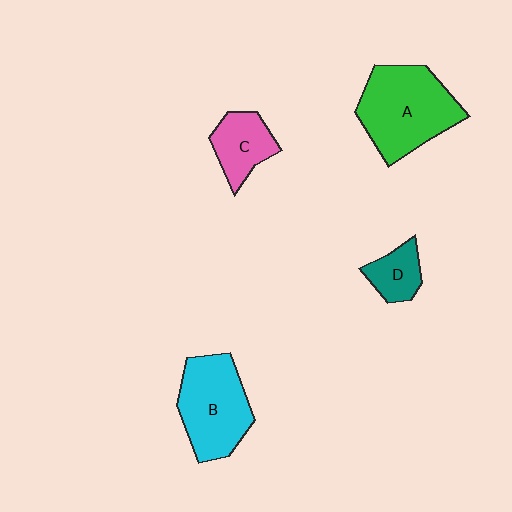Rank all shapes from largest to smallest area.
From largest to smallest: A (green), B (cyan), C (pink), D (teal).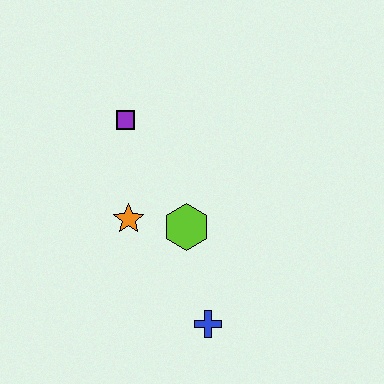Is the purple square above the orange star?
Yes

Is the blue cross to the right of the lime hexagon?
Yes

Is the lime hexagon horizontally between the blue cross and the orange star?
Yes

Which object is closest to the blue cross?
The lime hexagon is closest to the blue cross.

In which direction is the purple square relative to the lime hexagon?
The purple square is above the lime hexagon.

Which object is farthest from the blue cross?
The purple square is farthest from the blue cross.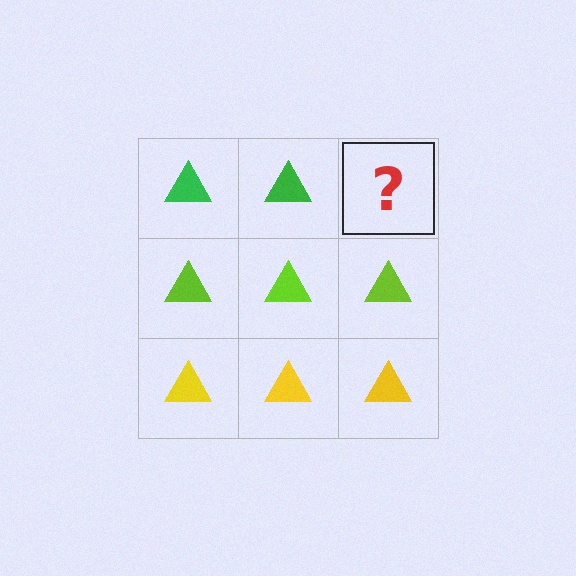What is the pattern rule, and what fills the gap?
The rule is that each row has a consistent color. The gap should be filled with a green triangle.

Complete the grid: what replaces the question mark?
The question mark should be replaced with a green triangle.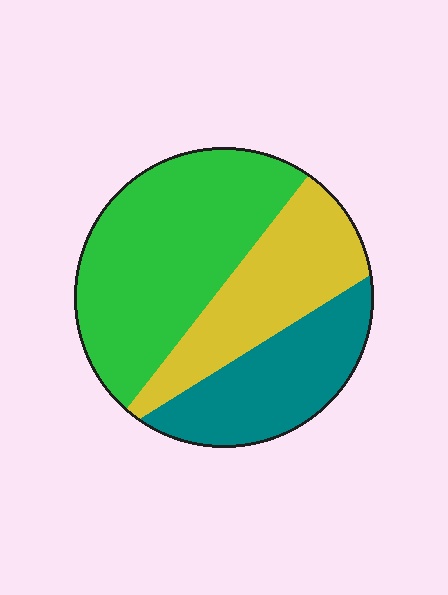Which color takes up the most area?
Green, at roughly 45%.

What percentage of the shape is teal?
Teal takes up about one quarter (1/4) of the shape.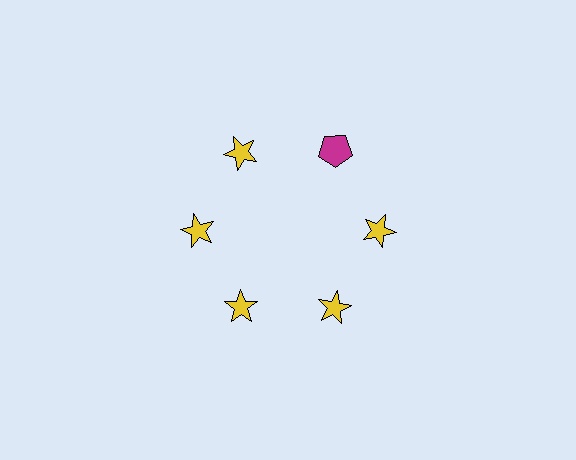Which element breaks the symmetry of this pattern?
The magenta pentagon at roughly the 1 o'clock position breaks the symmetry. All other shapes are yellow stars.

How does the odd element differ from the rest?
It differs in both color (magenta instead of yellow) and shape (pentagon instead of star).